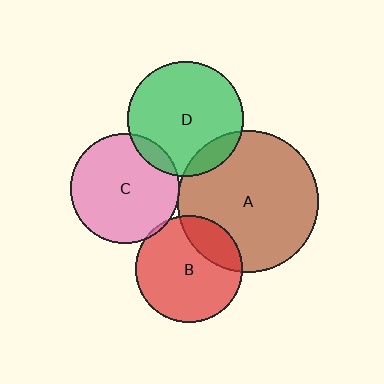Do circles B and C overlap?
Yes.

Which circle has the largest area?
Circle A (brown).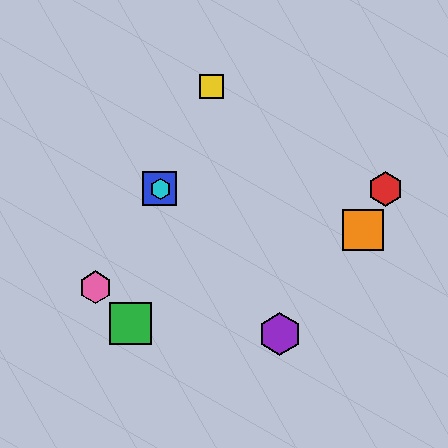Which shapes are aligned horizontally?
The red hexagon, the blue square, the cyan hexagon are aligned horizontally.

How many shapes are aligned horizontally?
3 shapes (the red hexagon, the blue square, the cyan hexagon) are aligned horizontally.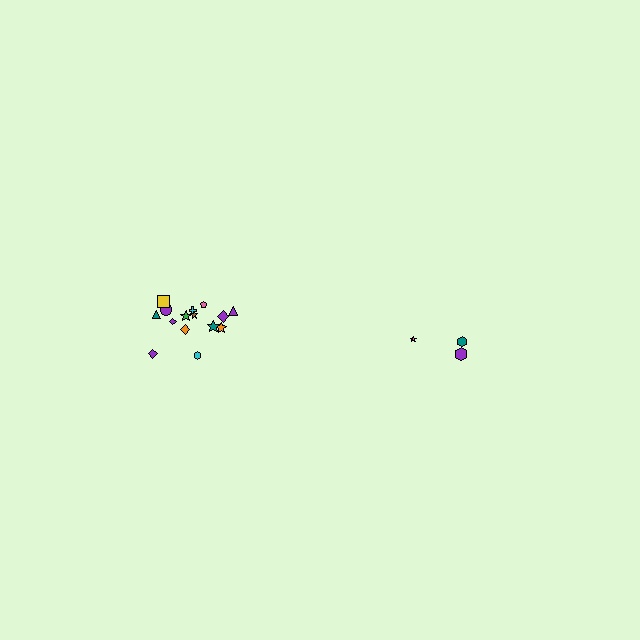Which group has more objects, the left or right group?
The left group.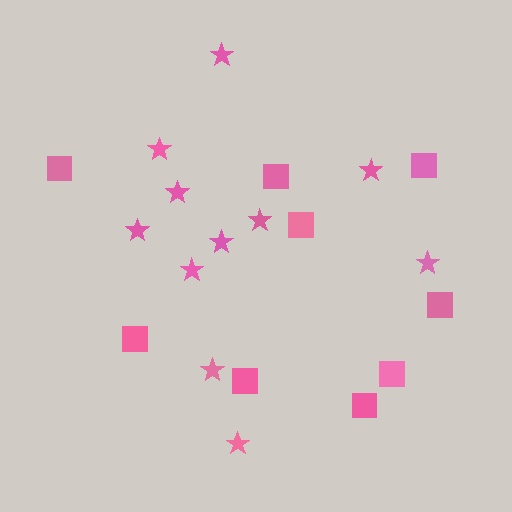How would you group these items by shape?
There are 2 groups: one group of stars (11) and one group of squares (9).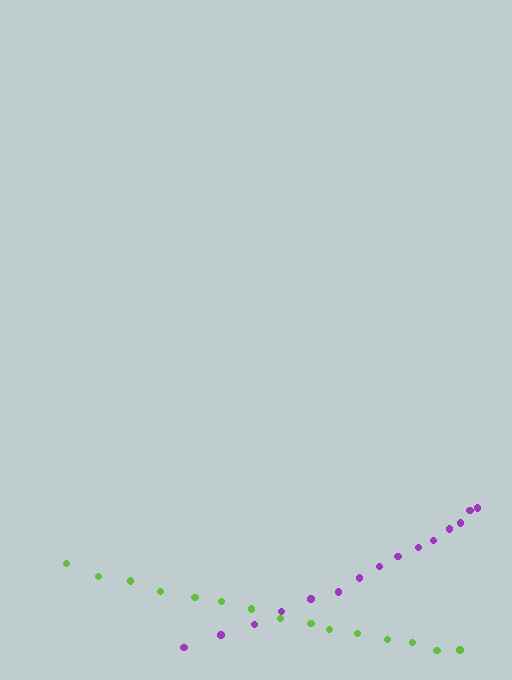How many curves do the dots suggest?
There are 2 distinct paths.